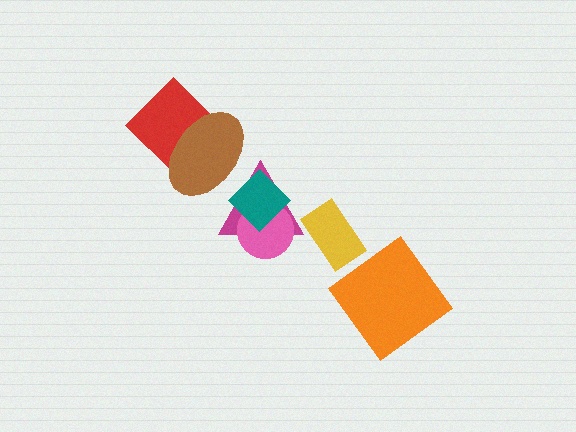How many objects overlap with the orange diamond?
0 objects overlap with the orange diamond.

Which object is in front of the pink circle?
The teal diamond is in front of the pink circle.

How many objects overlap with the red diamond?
1 object overlaps with the red diamond.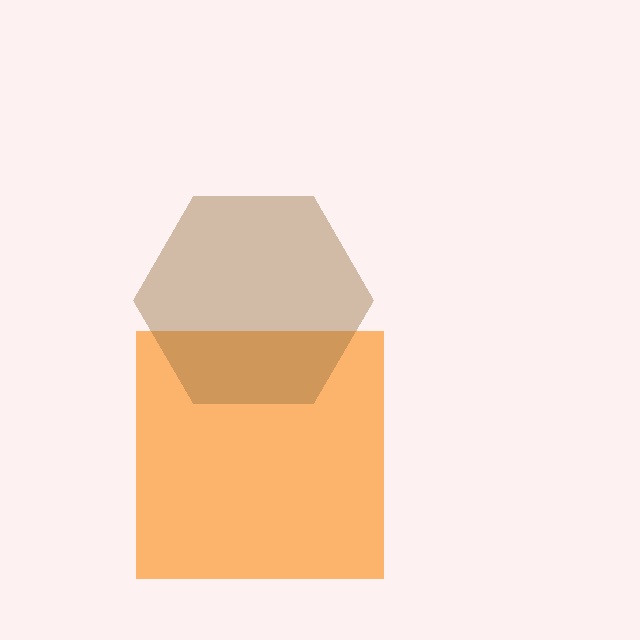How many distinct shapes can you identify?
There are 2 distinct shapes: an orange square, a brown hexagon.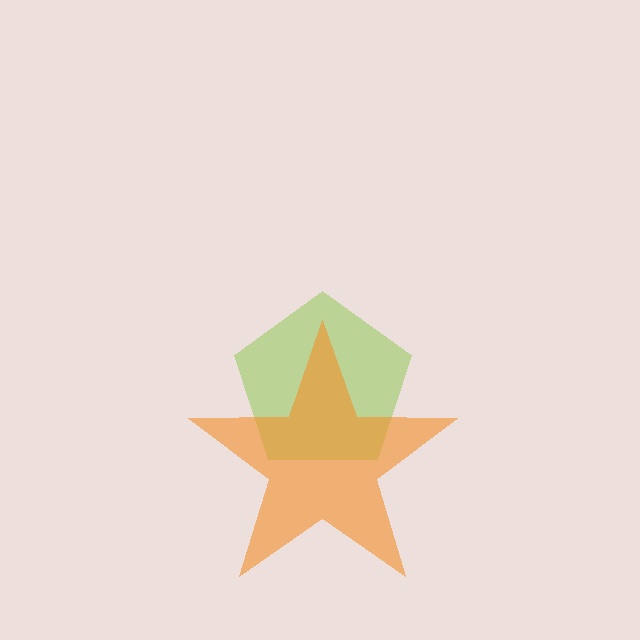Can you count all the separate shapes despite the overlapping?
Yes, there are 2 separate shapes.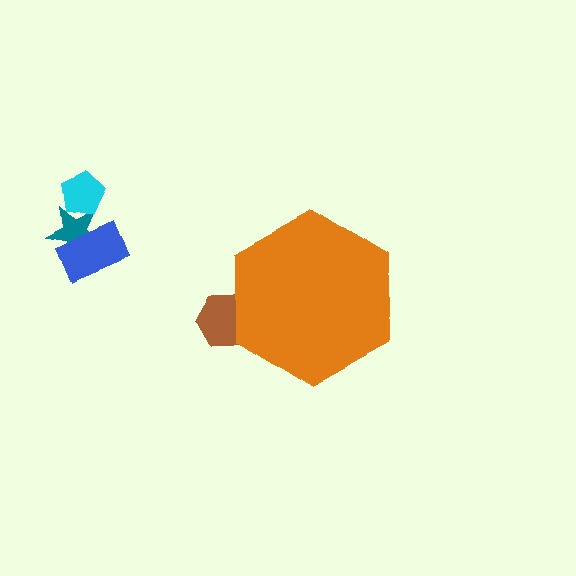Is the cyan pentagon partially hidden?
No, the cyan pentagon is fully visible.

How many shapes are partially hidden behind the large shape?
1 shape is partially hidden.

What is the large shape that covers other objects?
An orange hexagon.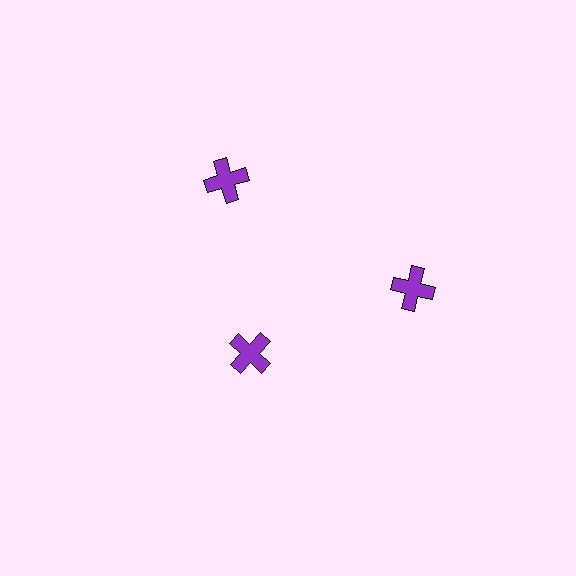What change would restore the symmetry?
The symmetry would be restored by moving it outward, back onto the ring so that all 3 crosses sit at equal angles and equal distance from the center.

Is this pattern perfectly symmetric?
No. The 3 purple crosses are arranged in a ring, but one element near the 7 o'clock position is pulled inward toward the center, breaking the 3-fold rotational symmetry.